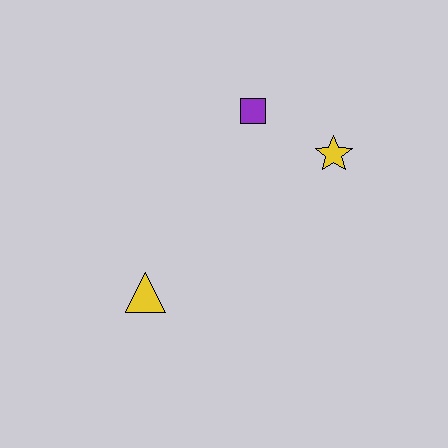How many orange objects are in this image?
There are no orange objects.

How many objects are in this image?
There are 3 objects.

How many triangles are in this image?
There is 1 triangle.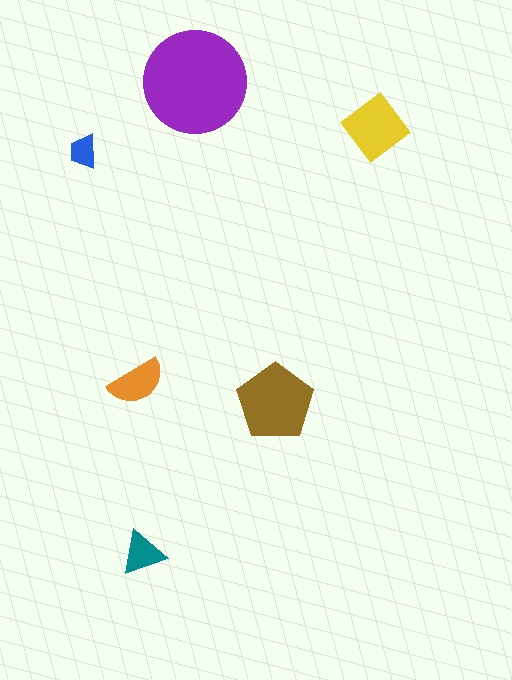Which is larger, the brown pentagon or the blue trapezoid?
The brown pentagon.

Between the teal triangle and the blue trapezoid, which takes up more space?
The teal triangle.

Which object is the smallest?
The blue trapezoid.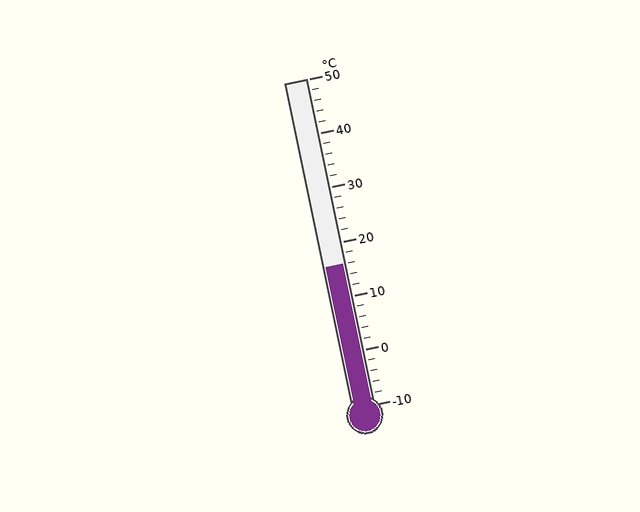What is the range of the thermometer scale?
The thermometer scale ranges from -10°C to 50°C.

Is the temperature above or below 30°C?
The temperature is below 30°C.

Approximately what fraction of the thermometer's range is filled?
The thermometer is filled to approximately 45% of its range.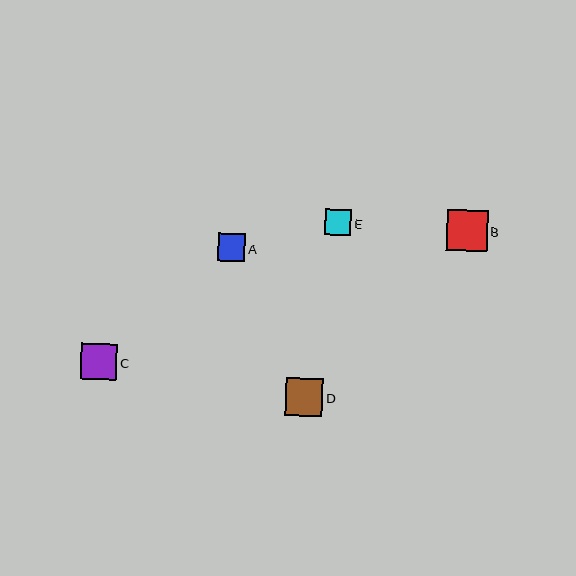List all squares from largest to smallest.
From largest to smallest: B, D, C, A, E.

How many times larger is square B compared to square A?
Square B is approximately 1.5 times the size of square A.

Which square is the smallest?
Square E is the smallest with a size of approximately 26 pixels.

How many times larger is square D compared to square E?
Square D is approximately 1.4 times the size of square E.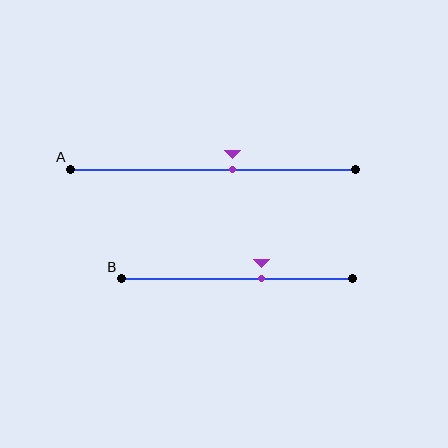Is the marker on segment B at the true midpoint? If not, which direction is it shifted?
No, the marker on segment B is shifted to the right by about 11% of the segment length.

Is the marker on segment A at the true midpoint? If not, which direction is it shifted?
No, the marker on segment A is shifted to the right by about 7% of the segment length.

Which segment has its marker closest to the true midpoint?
Segment A has its marker closest to the true midpoint.